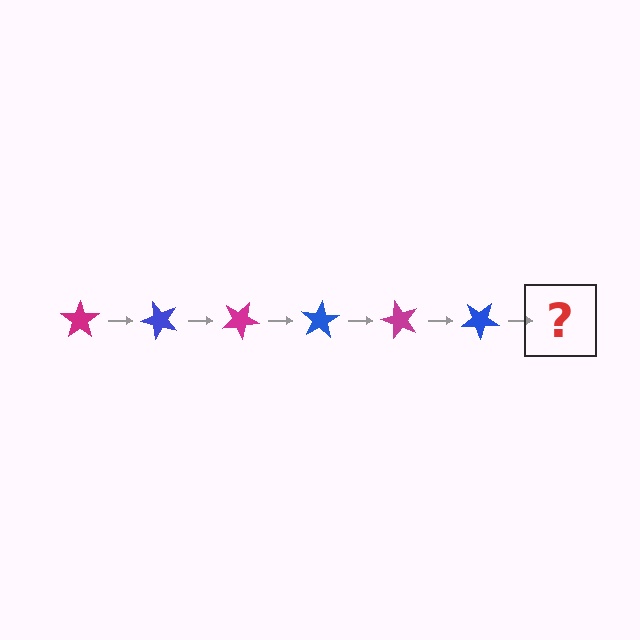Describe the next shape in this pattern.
It should be a magenta star, rotated 300 degrees from the start.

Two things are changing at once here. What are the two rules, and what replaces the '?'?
The two rules are that it rotates 50 degrees each step and the color cycles through magenta and blue. The '?' should be a magenta star, rotated 300 degrees from the start.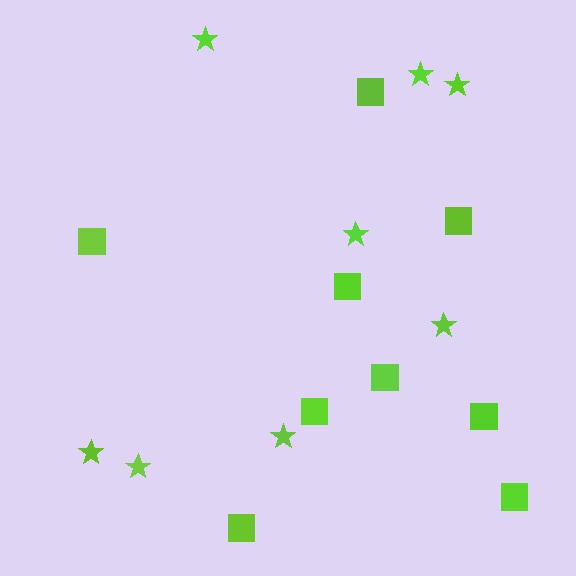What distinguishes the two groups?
There are 2 groups: one group of stars (8) and one group of squares (9).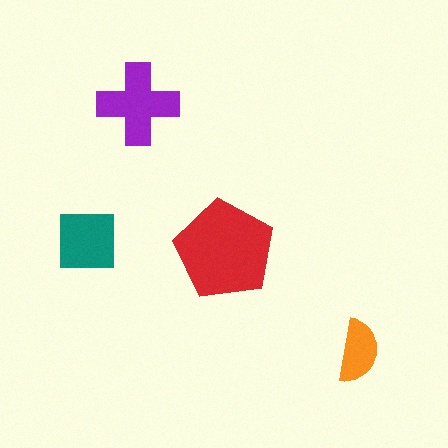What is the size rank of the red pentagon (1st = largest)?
1st.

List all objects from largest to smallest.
The red pentagon, the purple cross, the teal square, the orange semicircle.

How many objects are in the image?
There are 4 objects in the image.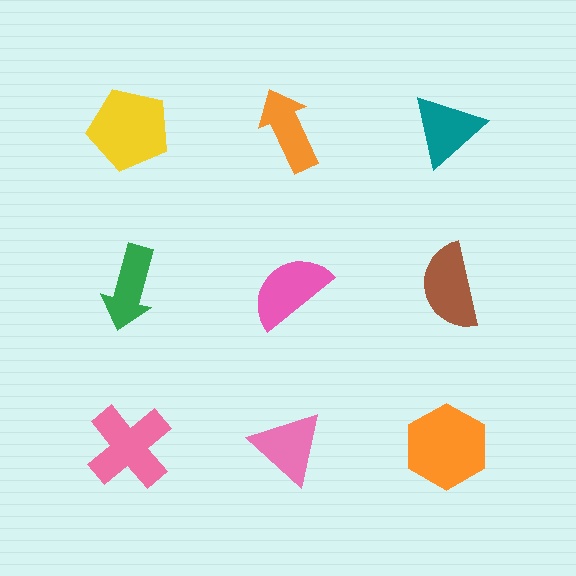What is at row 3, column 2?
A pink triangle.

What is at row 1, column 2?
An orange arrow.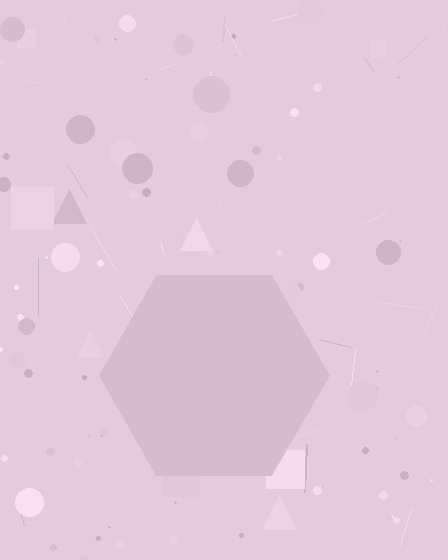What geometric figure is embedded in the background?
A hexagon is embedded in the background.